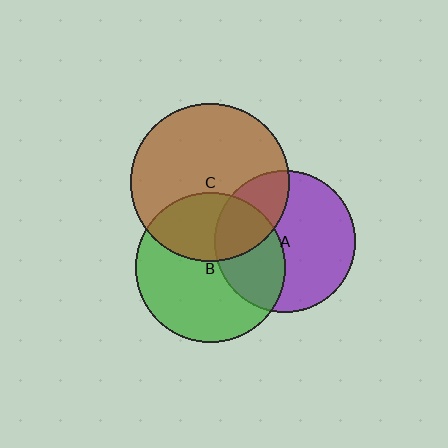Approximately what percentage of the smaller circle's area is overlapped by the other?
Approximately 30%.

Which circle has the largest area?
Circle C (brown).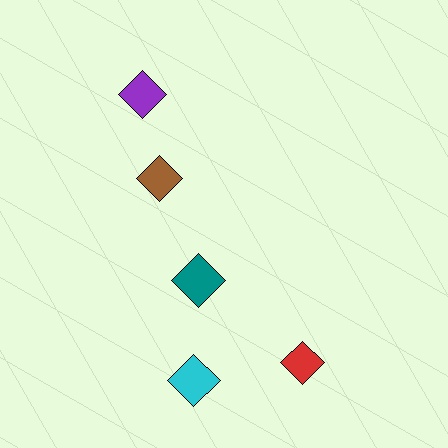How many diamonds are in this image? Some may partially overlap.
There are 5 diamonds.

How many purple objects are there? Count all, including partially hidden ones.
There is 1 purple object.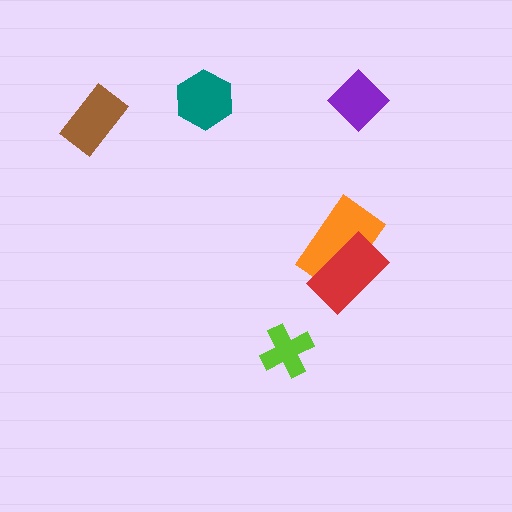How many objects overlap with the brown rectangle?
0 objects overlap with the brown rectangle.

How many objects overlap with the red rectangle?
1 object overlaps with the red rectangle.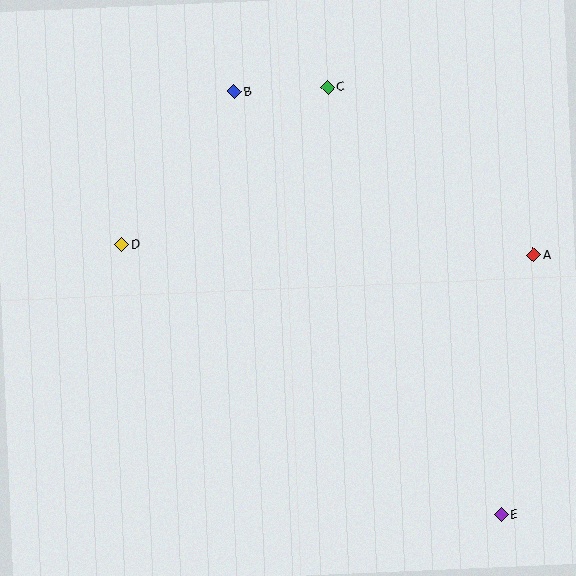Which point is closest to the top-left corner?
Point B is closest to the top-left corner.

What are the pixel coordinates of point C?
Point C is at (328, 87).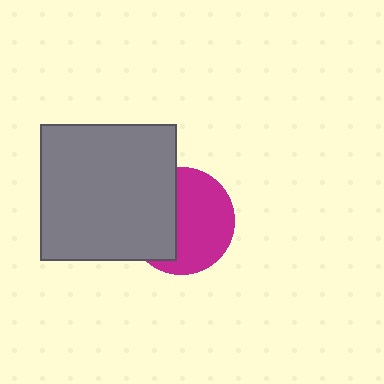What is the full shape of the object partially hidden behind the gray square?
The partially hidden object is a magenta circle.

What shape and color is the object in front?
The object in front is a gray square.